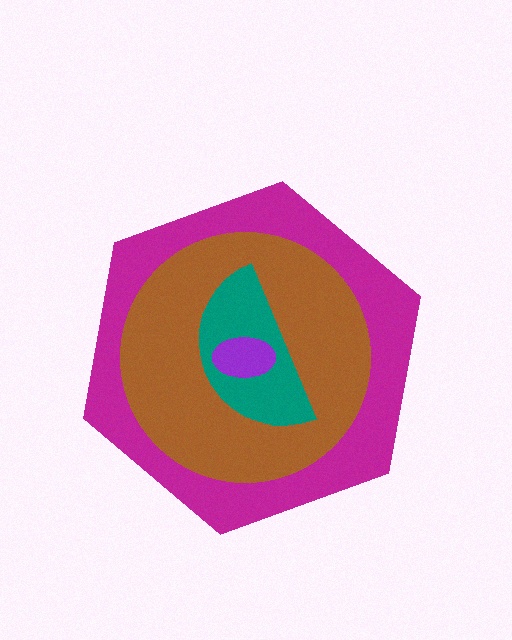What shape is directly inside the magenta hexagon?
The brown circle.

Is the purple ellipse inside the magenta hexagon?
Yes.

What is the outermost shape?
The magenta hexagon.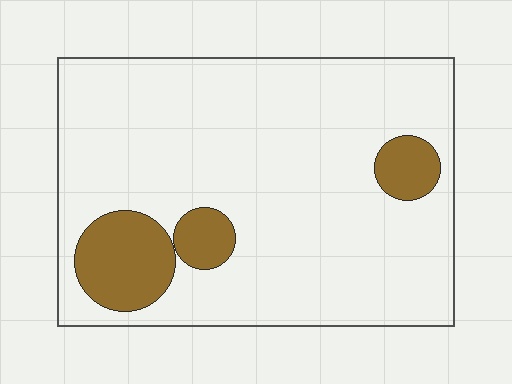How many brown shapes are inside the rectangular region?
3.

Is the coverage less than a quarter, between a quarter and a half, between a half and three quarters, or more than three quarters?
Less than a quarter.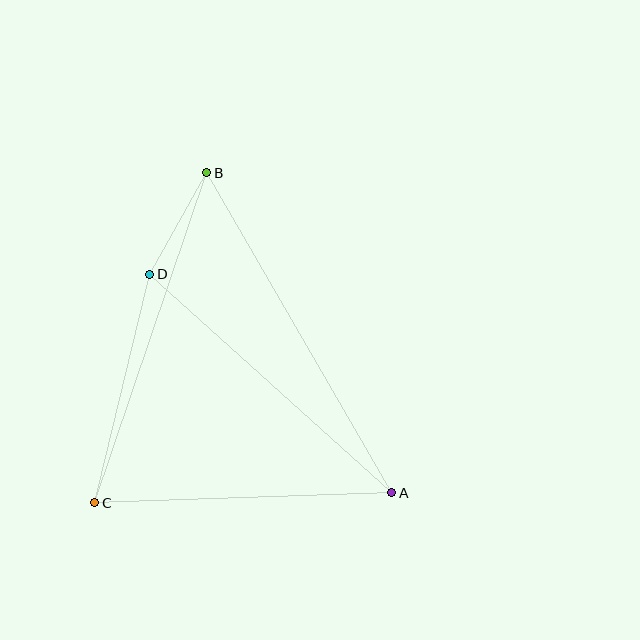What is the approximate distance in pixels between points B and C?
The distance between B and C is approximately 348 pixels.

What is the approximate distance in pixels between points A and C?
The distance between A and C is approximately 297 pixels.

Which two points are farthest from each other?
Points A and B are farthest from each other.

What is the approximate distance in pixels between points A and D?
The distance between A and D is approximately 326 pixels.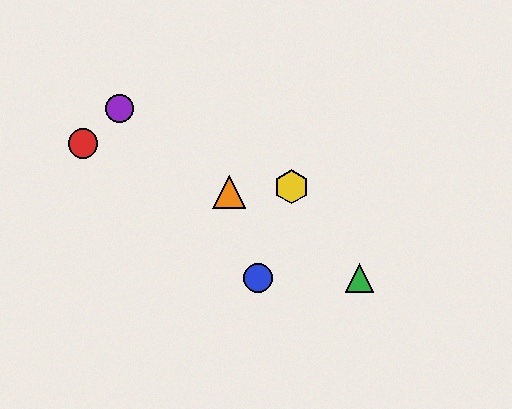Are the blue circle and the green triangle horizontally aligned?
Yes, both are at y≈278.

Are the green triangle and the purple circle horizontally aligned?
No, the green triangle is at y≈278 and the purple circle is at y≈108.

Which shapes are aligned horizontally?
The blue circle, the green triangle are aligned horizontally.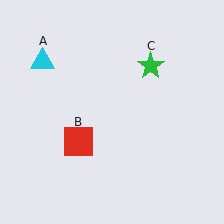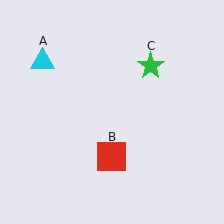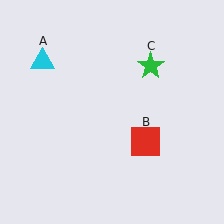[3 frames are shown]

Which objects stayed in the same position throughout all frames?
Cyan triangle (object A) and green star (object C) remained stationary.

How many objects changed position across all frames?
1 object changed position: red square (object B).